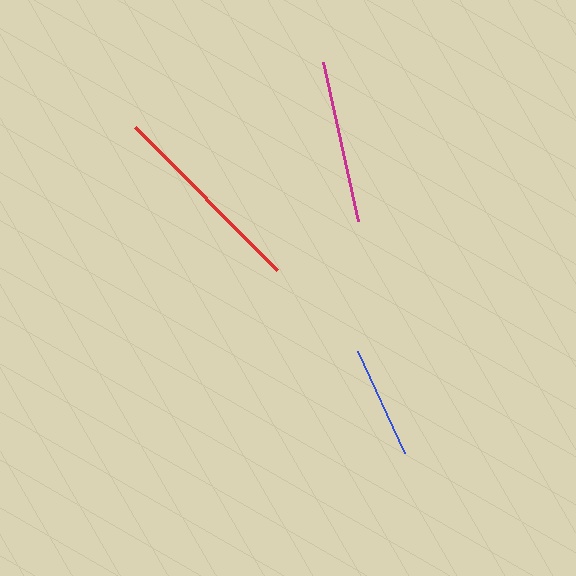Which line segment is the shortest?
The blue line is the shortest at approximately 112 pixels.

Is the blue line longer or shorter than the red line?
The red line is longer than the blue line.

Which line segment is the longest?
The red line is the longest at approximately 202 pixels.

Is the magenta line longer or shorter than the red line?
The red line is longer than the magenta line.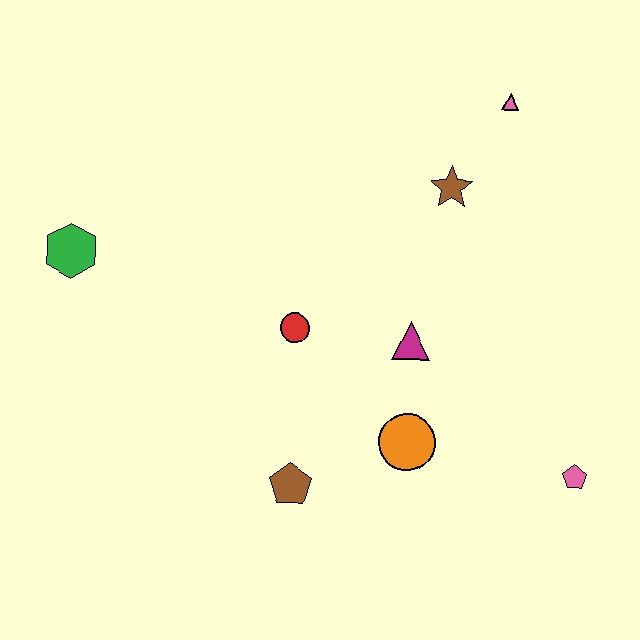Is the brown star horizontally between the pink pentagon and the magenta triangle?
Yes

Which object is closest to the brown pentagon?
The orange circle is closest to the brown pentagon.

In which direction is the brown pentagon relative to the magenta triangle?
The brown pentagon is below the magenta triangle.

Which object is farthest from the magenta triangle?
The green hexagon is farthest from the magenta triangle.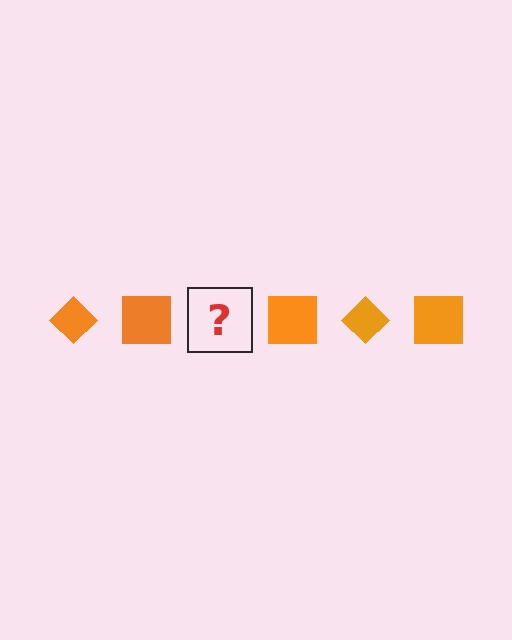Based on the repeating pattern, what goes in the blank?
The blank should be an orange diamond.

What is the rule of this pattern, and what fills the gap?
The rule is that the pattern cycles through diamond, square shapes in orange. The gap should be filled with an orange diamond.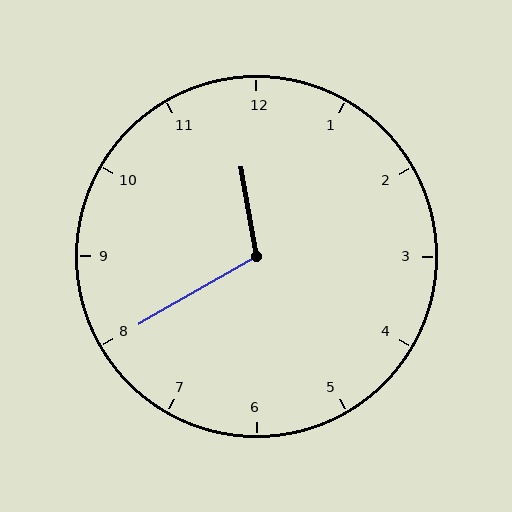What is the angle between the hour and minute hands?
Approximately 110 degrees.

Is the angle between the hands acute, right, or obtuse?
It is obtuse.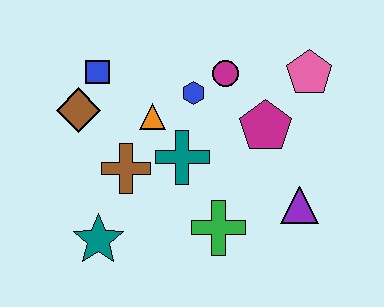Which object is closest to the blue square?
The brown diamond is closest to the blue square.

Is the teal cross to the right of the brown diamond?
Yes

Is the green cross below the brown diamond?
Yes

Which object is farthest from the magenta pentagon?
The teal star is farthest from the magenta pentagon.